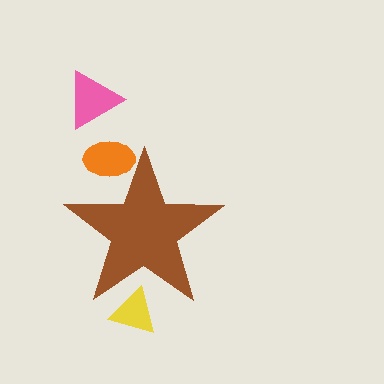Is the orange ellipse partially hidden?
Yes, the orange ellipse is partially hidden behind the brown star.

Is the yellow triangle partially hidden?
Yes, the yellow triangle is partially hidden behind the brown star.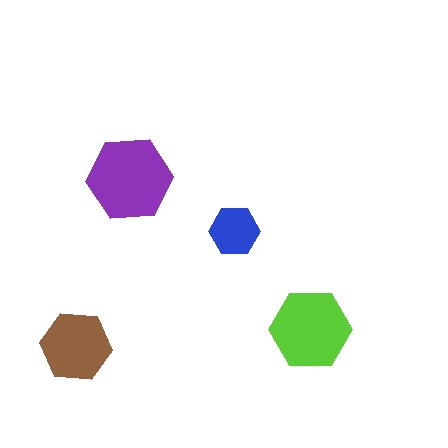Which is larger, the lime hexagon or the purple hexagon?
The purple one.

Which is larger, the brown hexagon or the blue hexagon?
The brown one.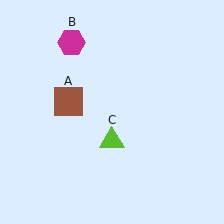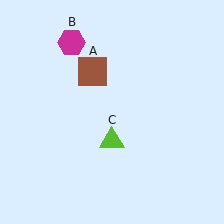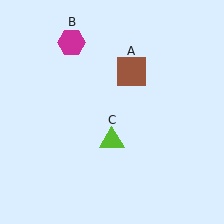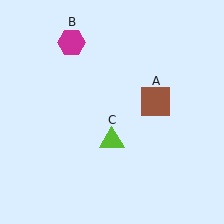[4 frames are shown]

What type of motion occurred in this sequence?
The brown square (object A) rotated clockwise around the center of the scene.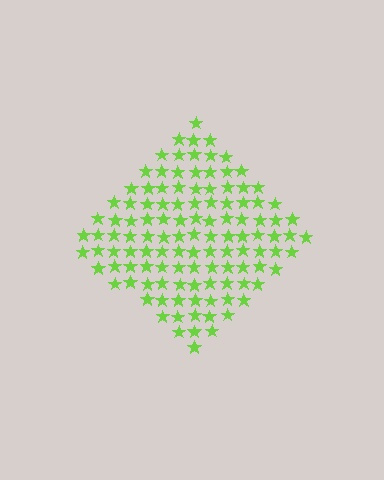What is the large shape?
The large shape is a diamond.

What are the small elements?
The small elements are stars.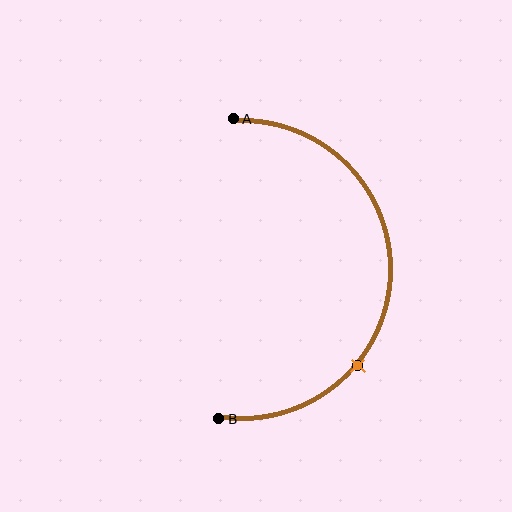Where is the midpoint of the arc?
The arc midpoint is the point on the curve farthest from the straight line joining A and B. It sits to the right of that line.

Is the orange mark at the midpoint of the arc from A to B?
No. The orange mark lies on the arc but is closer to endpoint B. The arc midpoint would be at the point on the curve equidistant along the arc from both A and B.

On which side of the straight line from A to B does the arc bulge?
The arc bulges to the right of the straight line connecting A and B.